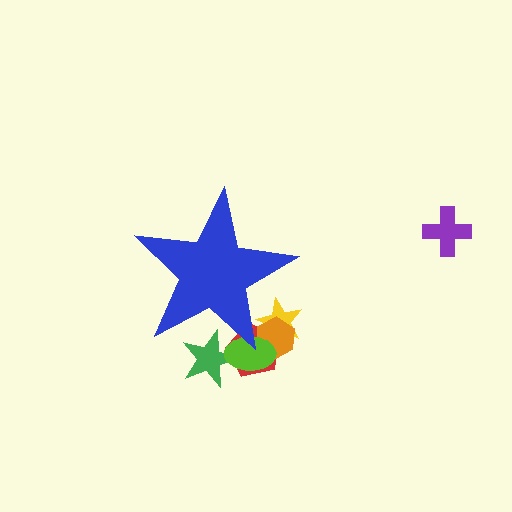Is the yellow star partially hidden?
Yes, the yellow star is partially hidden behind the blue star.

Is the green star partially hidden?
Yes, the green star is partially hidden behind the blue star.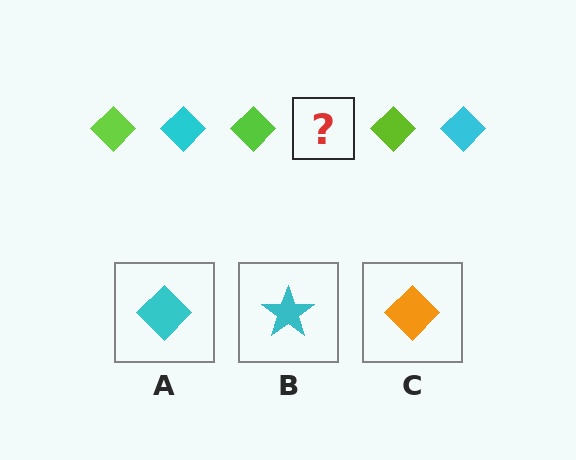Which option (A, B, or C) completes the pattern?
A.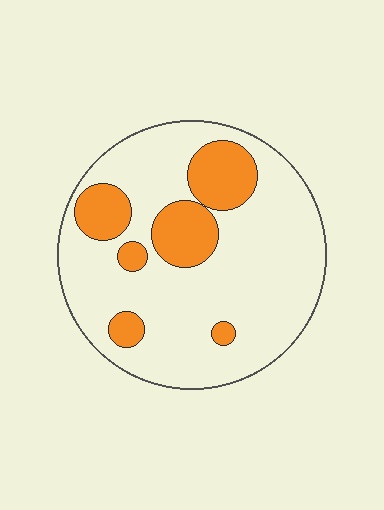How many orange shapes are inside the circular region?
6.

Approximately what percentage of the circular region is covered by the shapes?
Approximately 20%.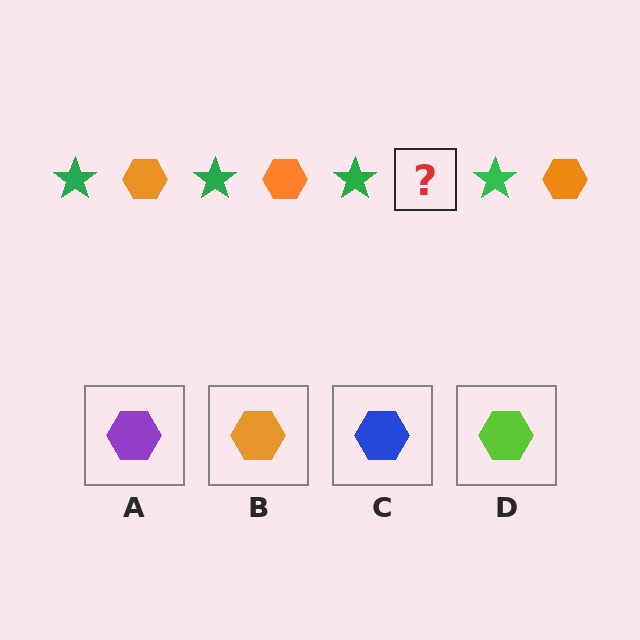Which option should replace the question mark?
Option B.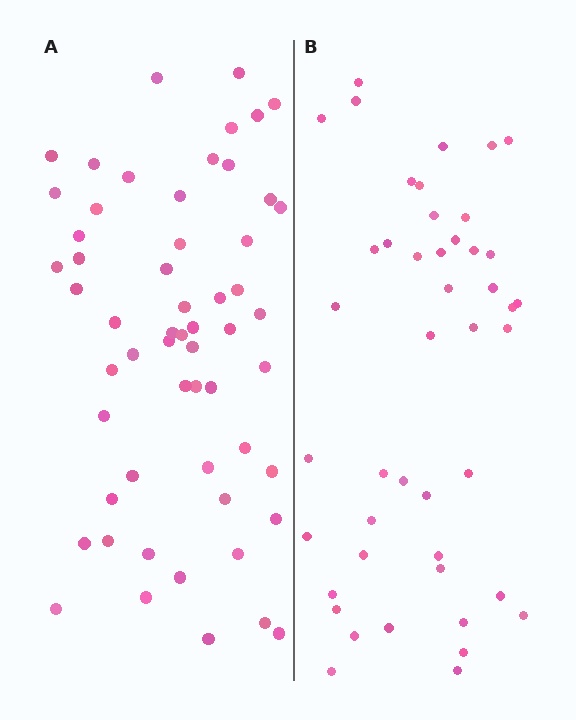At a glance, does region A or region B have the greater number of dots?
Region A (the left region) has more dots.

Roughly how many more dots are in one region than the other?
Region A has roughly 12 or so more dots than region B.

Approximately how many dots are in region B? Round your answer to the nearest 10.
About 40 dots. (The exact count is 45, which rounds to 40.)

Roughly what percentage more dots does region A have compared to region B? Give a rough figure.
About 25% more.